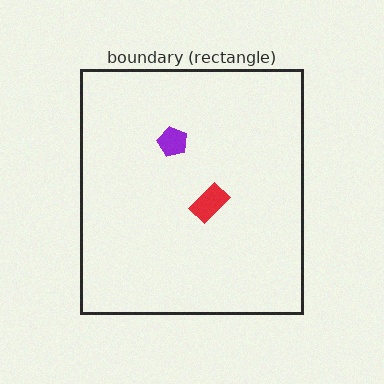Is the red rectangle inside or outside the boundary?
Inside.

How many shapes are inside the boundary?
2 inside, 0 outside.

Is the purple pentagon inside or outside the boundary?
Inside.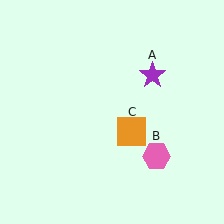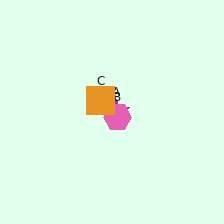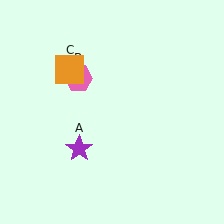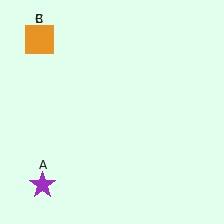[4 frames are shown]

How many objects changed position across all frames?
3 objects changed position: purple star (object A), pink hexagon (object B), orange square (object C).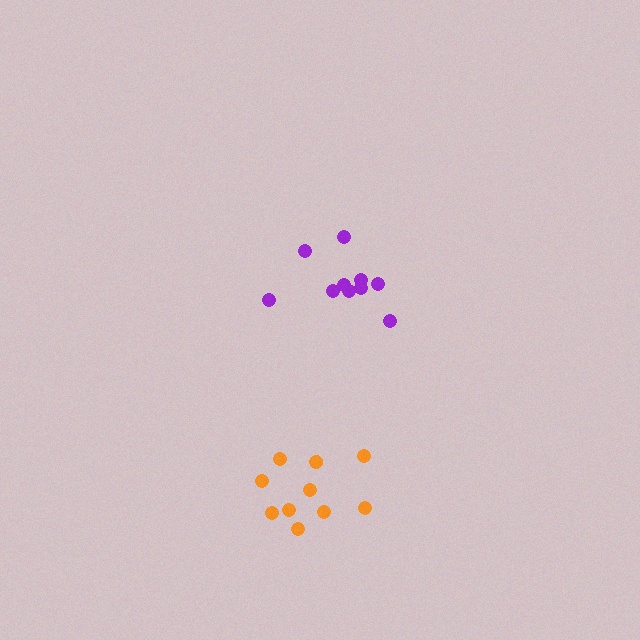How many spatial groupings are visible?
There are 2 spatial groupings.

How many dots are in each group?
Group 1: 11 dots, Group 2: 10 dots (21 total).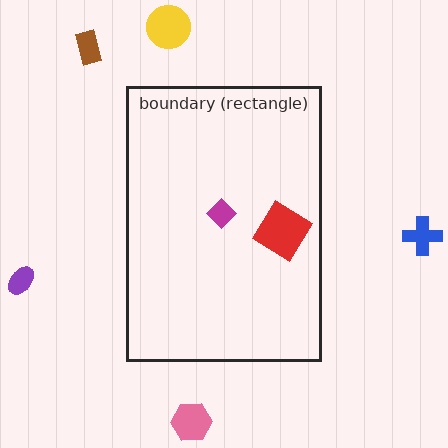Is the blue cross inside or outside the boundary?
Outside.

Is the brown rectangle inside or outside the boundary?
Outside.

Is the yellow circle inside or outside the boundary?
Outside.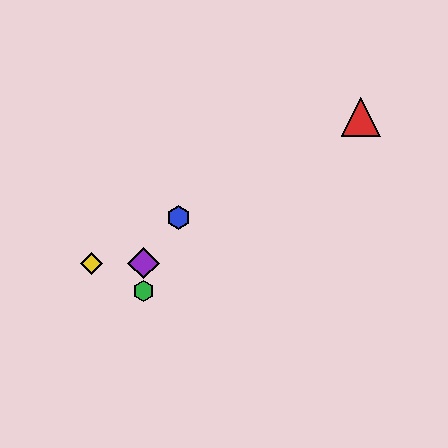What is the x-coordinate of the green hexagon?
The green hexagon is at x≈143.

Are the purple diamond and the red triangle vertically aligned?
No, the purple diamond is at x≈143 and the red triangle is at x≈361.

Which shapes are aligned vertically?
The green hexagon, the purple diamond are aligned vertically.